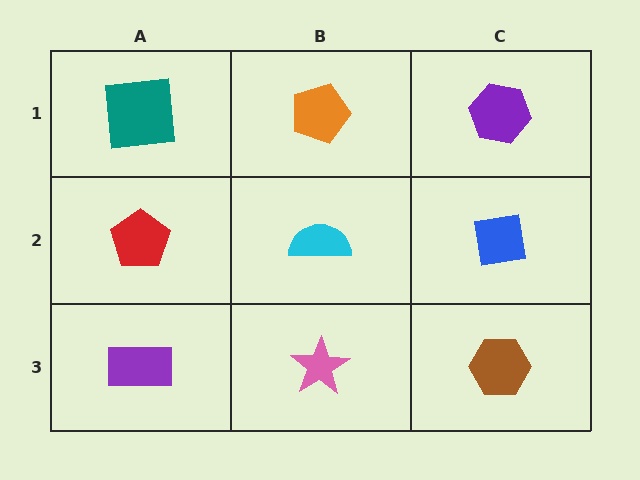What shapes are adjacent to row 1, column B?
A cyan semicircle (row 2, column B), a teal square (row 1, column A), a purple hexagon (row 1, column C).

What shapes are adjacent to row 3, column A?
A red pentagon (row 2, column A), a pink star (row 3, column B).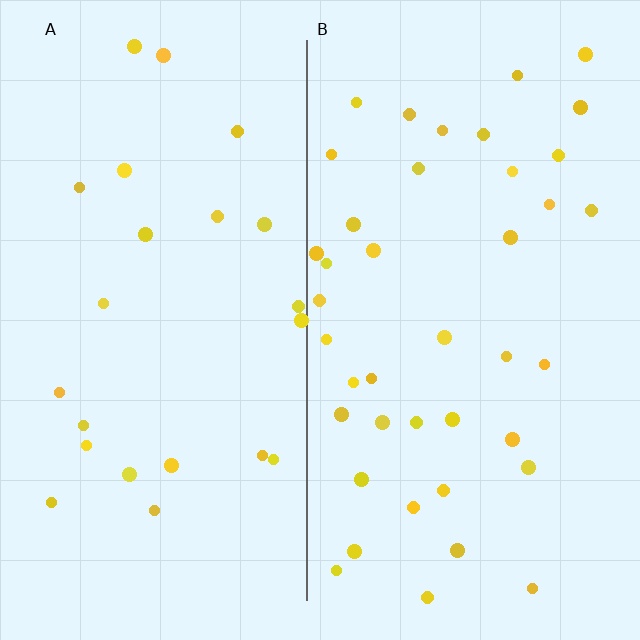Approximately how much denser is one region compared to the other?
Approximately 1.8× — region B over region A.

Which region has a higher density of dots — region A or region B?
B (the right).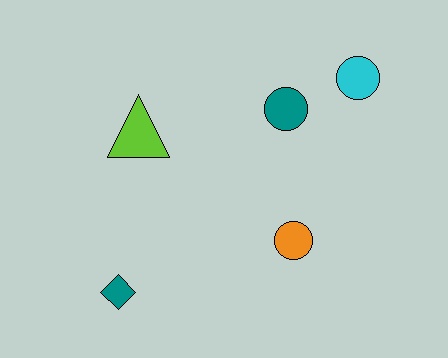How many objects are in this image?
There are 5 objects.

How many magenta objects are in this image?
There are no magenta objects.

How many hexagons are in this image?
There are no hexagons.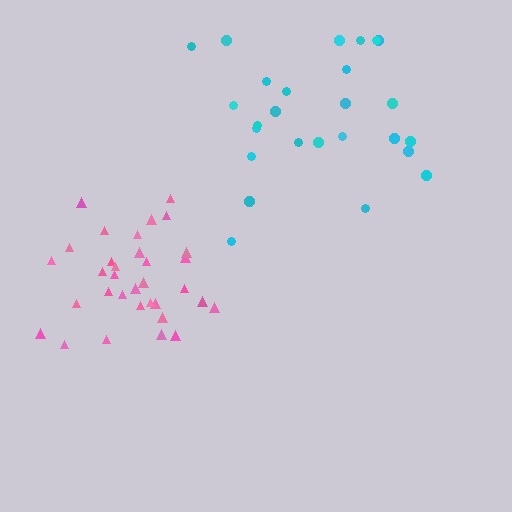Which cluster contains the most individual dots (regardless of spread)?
Pink (33).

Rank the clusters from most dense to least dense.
pink, cyan.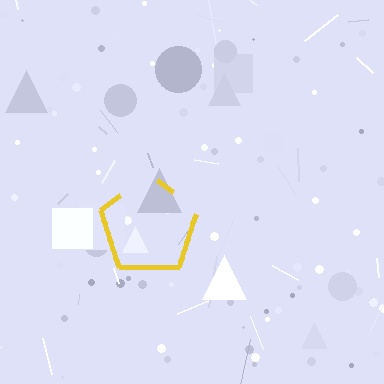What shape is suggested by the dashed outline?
The dashed outline suggests a pentagon.